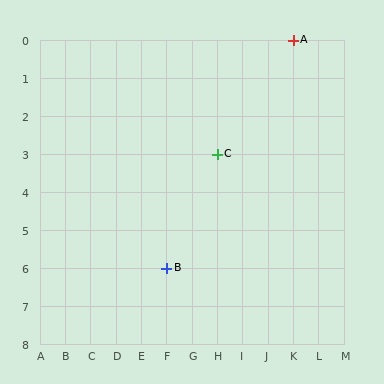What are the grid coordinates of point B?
Point B is at grid coordinates (F, 6).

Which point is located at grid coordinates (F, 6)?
Point B is at (F, 6).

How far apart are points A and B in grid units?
Points A and B are 5 columns and 6 rows apart (about 7.8 grid units diagonally).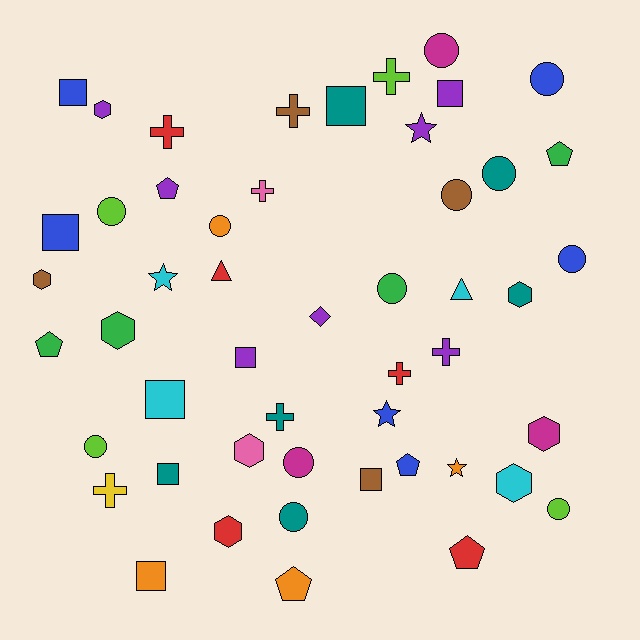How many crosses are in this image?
There are 8 crosses.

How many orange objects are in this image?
There are 4 orange objects.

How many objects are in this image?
There are 50 objects.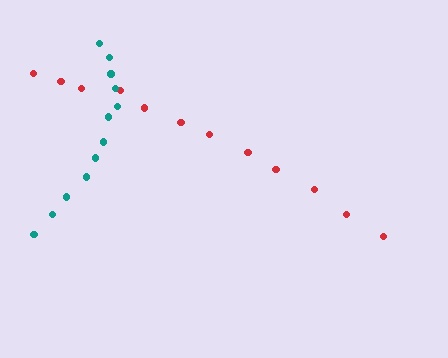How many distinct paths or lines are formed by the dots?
There are 2 distinct paths.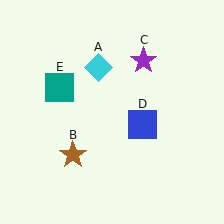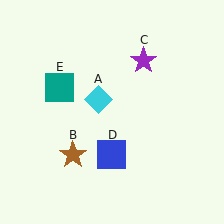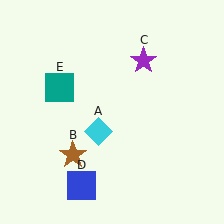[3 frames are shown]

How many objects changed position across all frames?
2 objects changed position: cyan diamond (object A), blue square (object D).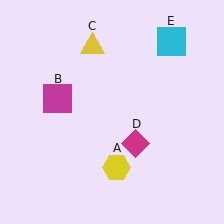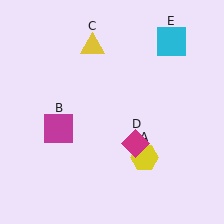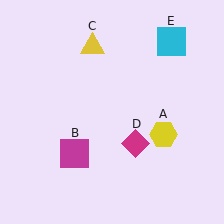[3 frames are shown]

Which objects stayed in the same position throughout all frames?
Yellow triangle (object C) and magenta diamond (object D) and cyan square (object E) remained stationary.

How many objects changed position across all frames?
2 objects changed position: yellow hexagon (object A), magenta square (object B).